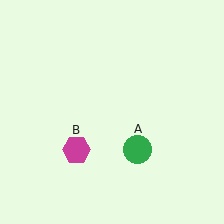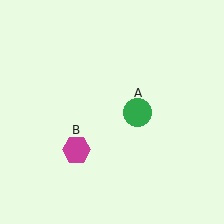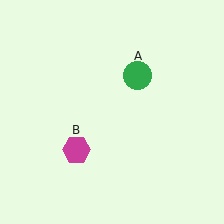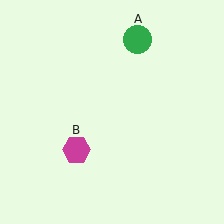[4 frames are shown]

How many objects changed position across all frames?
1 object changed position: green circle (object A).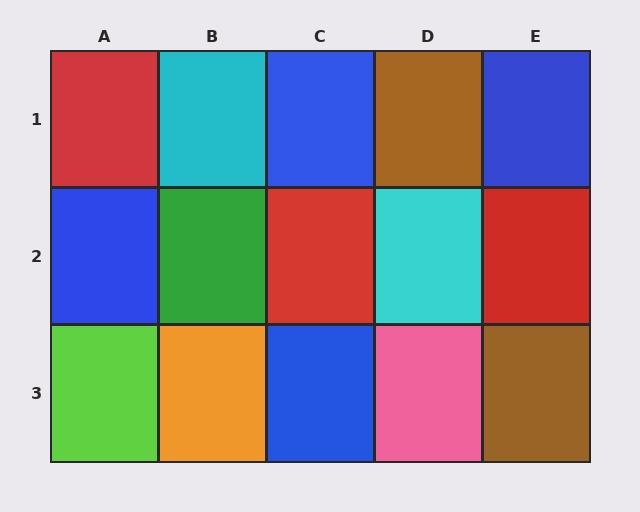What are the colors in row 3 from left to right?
Lime, orange, blue, pink, brown.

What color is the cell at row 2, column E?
Red.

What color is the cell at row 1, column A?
Red.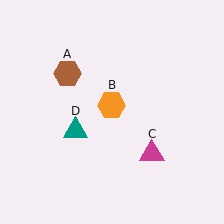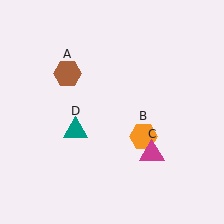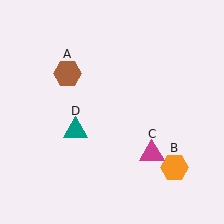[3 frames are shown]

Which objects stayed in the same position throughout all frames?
Brown hexagon (object A) and magenta triangle (object C) and teal triangle (object D) remained stationary.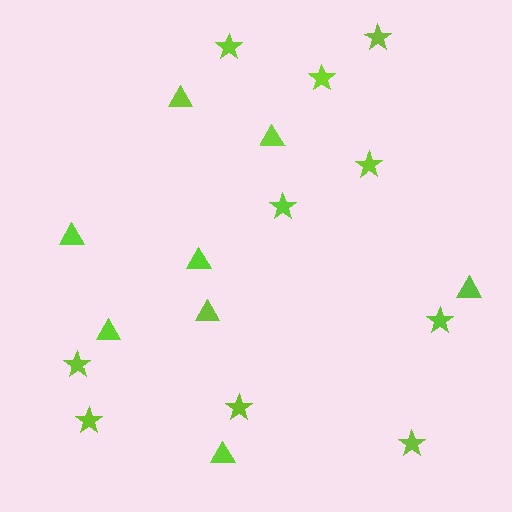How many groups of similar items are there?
There are 2 groups: one group of triangles (8) and one group of stars (10).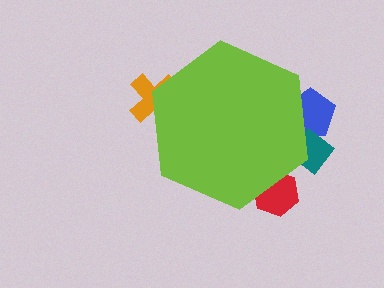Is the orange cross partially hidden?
Yes, the orange cross is partially hidden behind the lime hexagon.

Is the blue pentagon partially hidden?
Yes, the blue pentagon is partially hidden behind the lime hexagon.